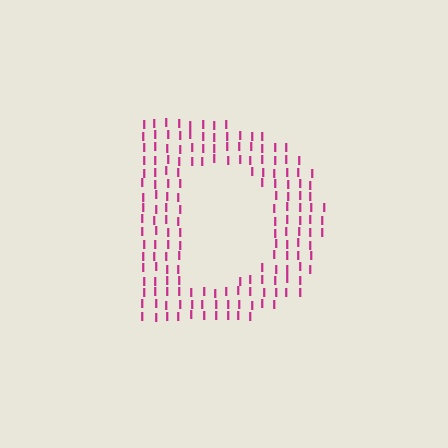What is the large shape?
The large shape is the letter D.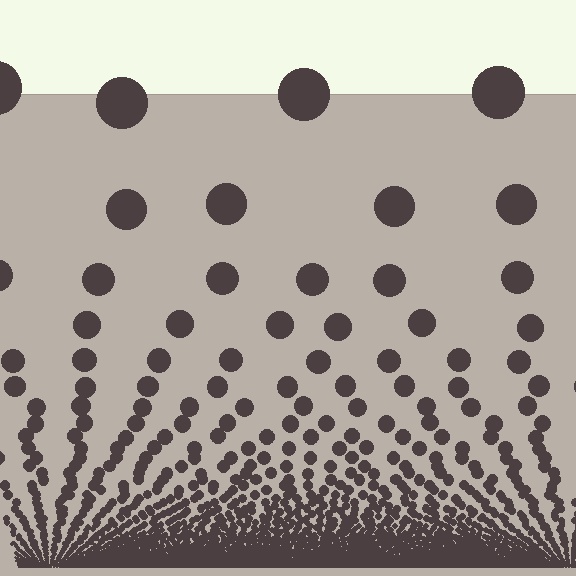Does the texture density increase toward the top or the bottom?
Density increases toward the bottom.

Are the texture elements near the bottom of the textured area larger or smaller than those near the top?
Smaller. The gradient is inverted — elements near the bottom are smaller and denser.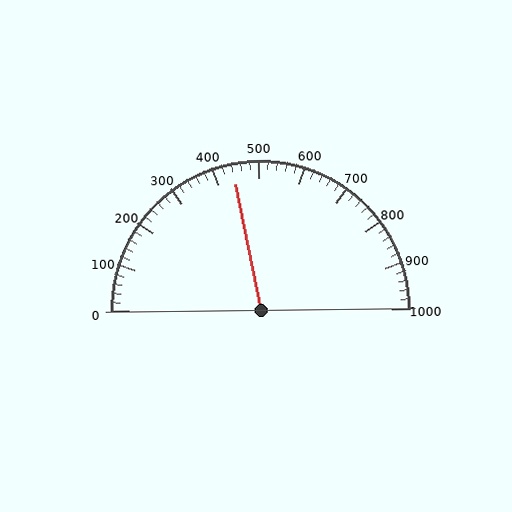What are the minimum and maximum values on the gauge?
The gauge ranges from 0 to 1000.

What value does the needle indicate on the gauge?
The needle indicates approximately 440.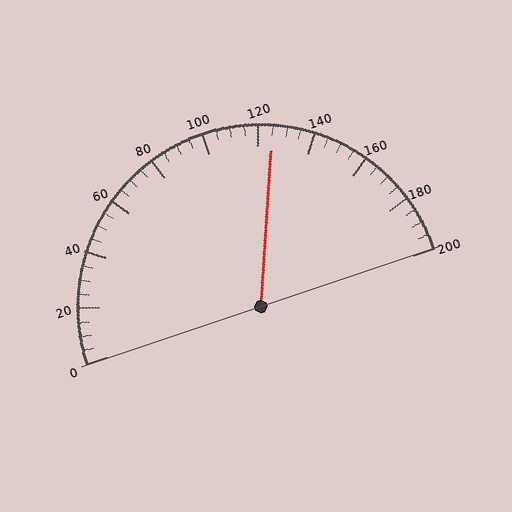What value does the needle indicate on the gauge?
The needle indicates approximately 125.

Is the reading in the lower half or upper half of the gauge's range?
The reading is in the upper half of the range (0 to 200).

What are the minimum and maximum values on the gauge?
The gauge ranges from 0 to 200.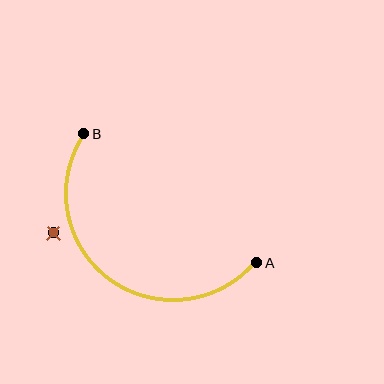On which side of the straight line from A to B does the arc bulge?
The arc bulges below and to the left of the straight line connecting A and B.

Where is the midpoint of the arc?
The arc midpoint is the point on the curve farthest from the straight line joining A and B. It sits below and to the left of that line.